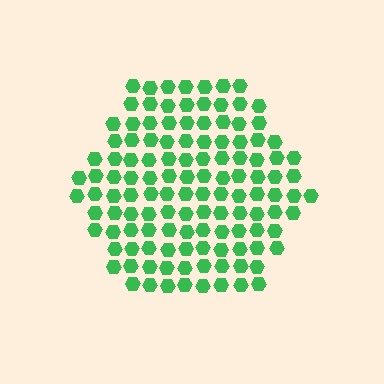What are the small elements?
The small elements are hexagons.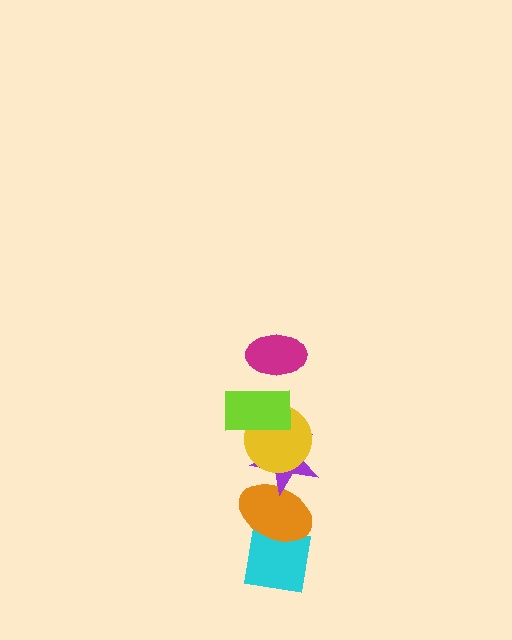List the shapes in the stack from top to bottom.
From top to bottom: the magenta ellipse, the lime rectangle, the yellow circle, the purple star, the orange ellipse, the cyan square.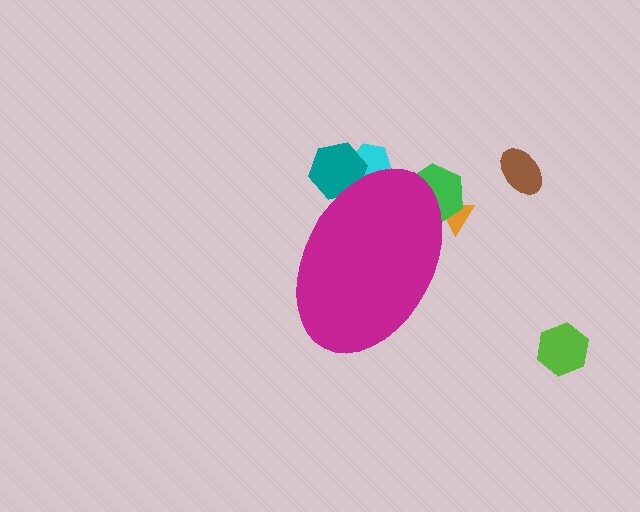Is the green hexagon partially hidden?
Yes, the green hexagon is partially hidden behind the magenta ellipse.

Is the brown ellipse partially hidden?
No, the brown ellipse is fully visible.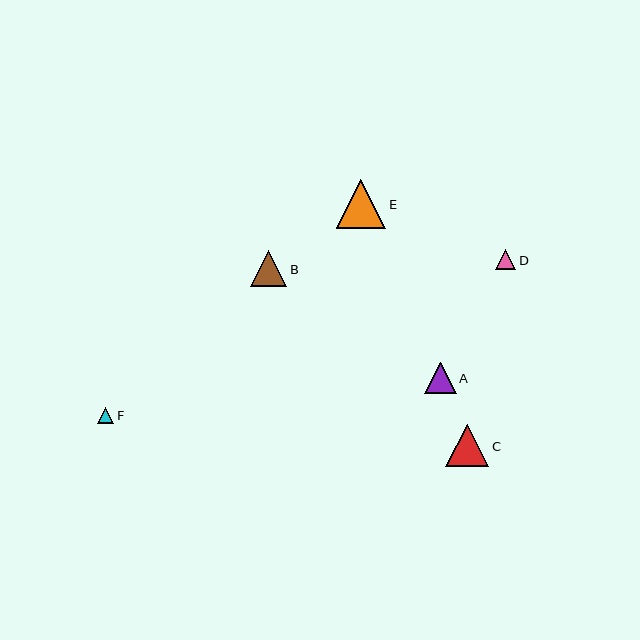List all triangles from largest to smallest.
From largest to smallest: E, C, B, A, D, F.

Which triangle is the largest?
Triangle E is the largest with a size of approximately 50 pixels.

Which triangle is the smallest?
Triangle F is the smallest with a size of approximately 16 pixels.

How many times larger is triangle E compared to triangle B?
Triangle E is approximately 1.4 times the size of triangle B.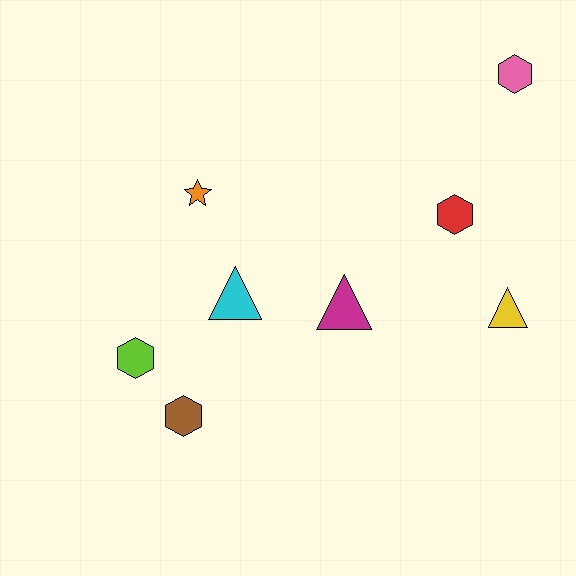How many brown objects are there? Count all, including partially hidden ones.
There is 1 brown object.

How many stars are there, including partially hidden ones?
There is 1 star.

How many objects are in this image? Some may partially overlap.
There are 8 objects.